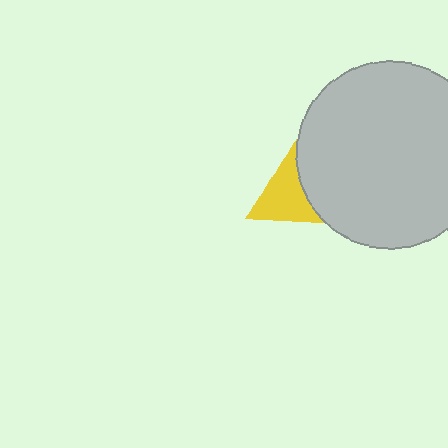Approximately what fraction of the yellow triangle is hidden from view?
Roughly 65% of the yellow triangle is hidden behind the light gray circle.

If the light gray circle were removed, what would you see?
You would see the complete yellow triangle.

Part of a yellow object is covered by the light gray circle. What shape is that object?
It is a triangle.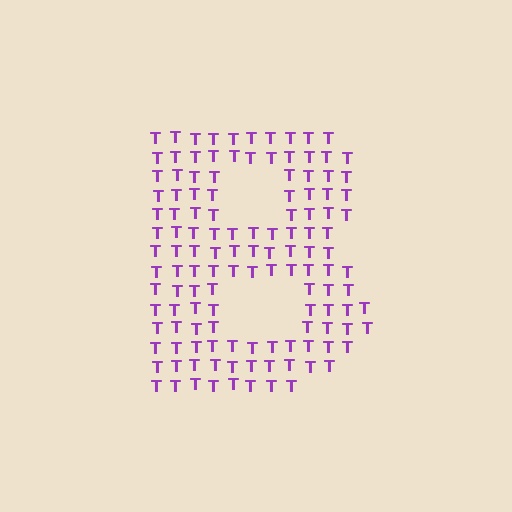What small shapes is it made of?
It is made of small letter T's.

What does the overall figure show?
The overall figure shows the letter B.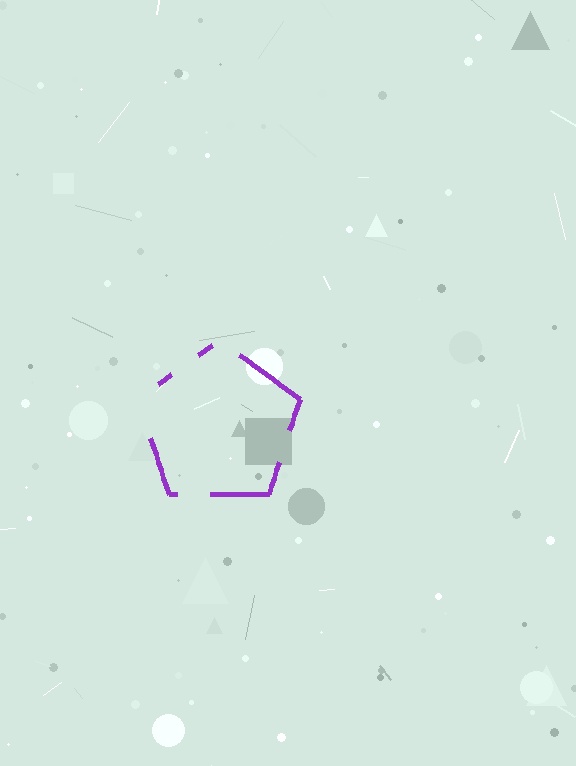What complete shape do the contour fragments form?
The contour fragments form a pentagon.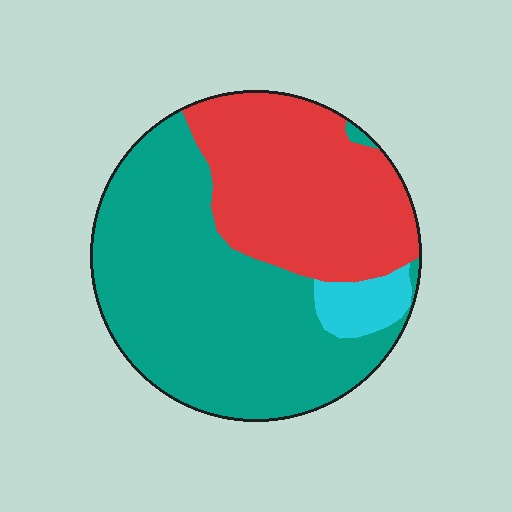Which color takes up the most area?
Teal, at roughly 55%.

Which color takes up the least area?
Cyan, at roughly 5%.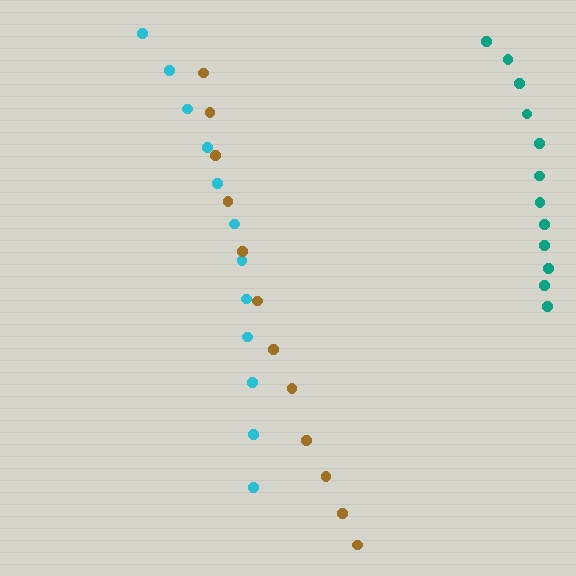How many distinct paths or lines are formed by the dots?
There are 3 distinct paths.